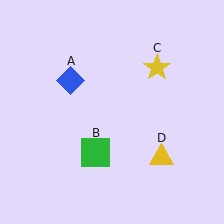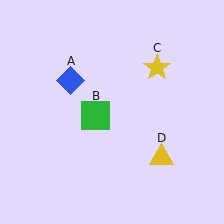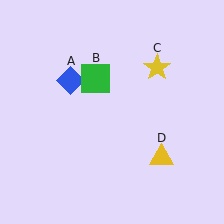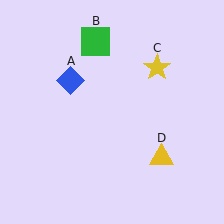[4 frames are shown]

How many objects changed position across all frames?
1 object changed position: green square (object B).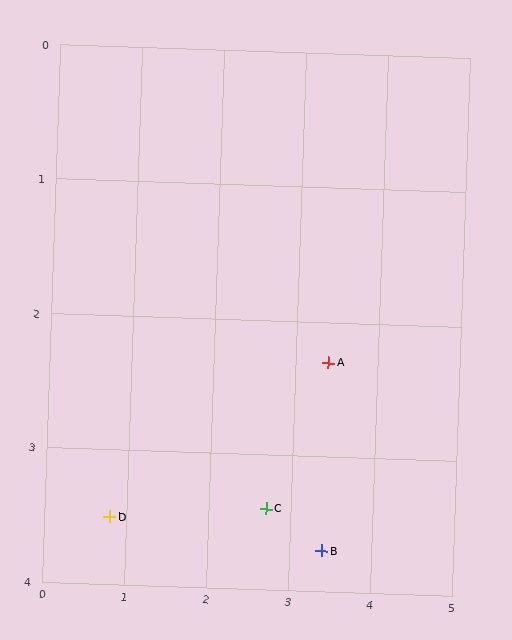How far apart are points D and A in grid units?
Points D and A are about 2.9 grid units apart.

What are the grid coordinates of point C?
Point C is at approximately (2.7, 3.4).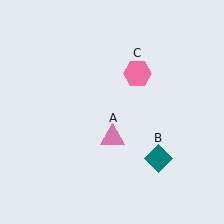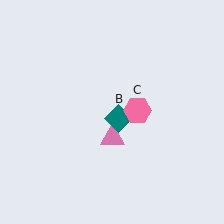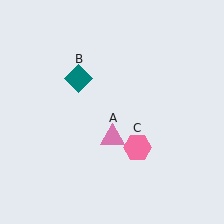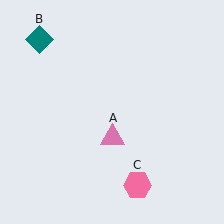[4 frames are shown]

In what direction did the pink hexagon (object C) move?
The pink hexagon (object C) moved down.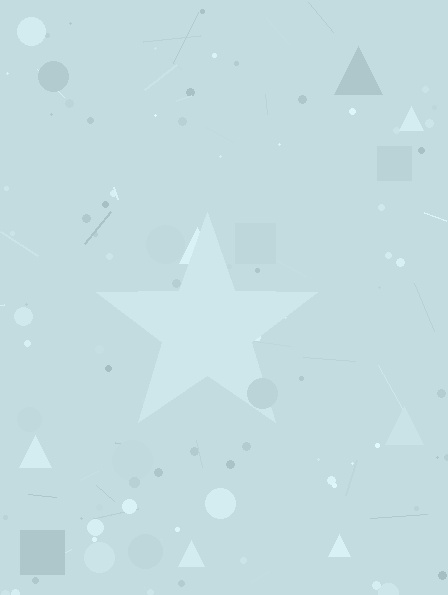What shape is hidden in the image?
A star is hidden in the image.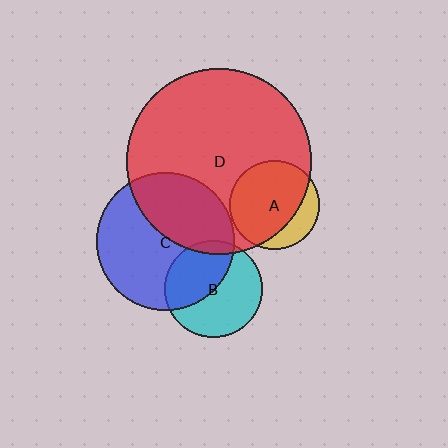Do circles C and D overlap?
Yes.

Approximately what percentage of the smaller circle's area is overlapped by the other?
Approximately 40%.